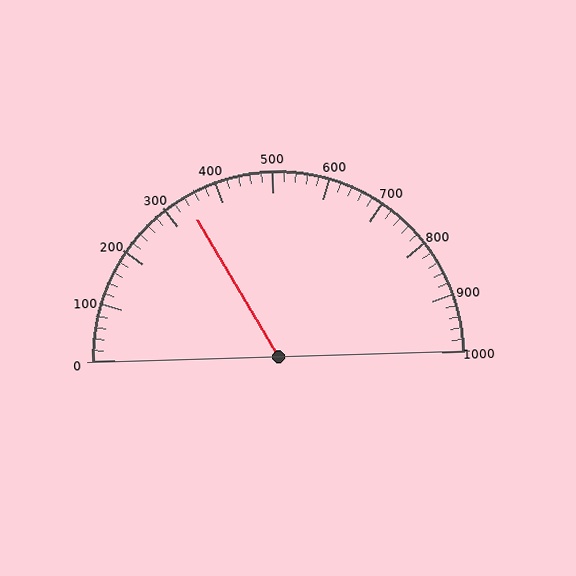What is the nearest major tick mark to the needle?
The nearest major tick mark is 300.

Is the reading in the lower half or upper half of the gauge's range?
The reading is in the lower half of the range (0 to 1000).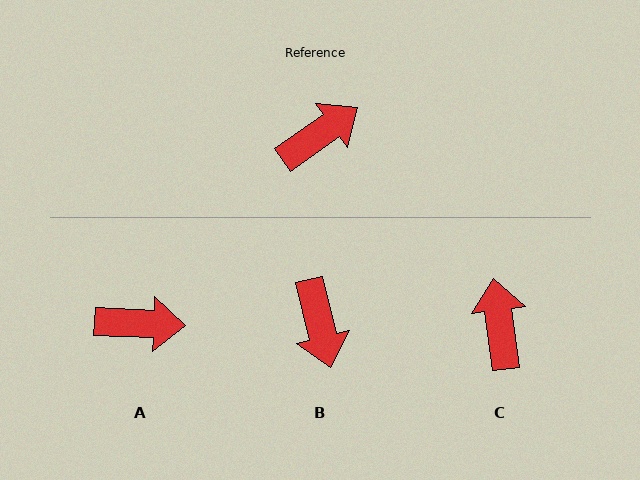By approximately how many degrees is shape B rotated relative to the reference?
Approximately 112 degrees clockwise.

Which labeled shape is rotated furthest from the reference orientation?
B, about 112 degrees away.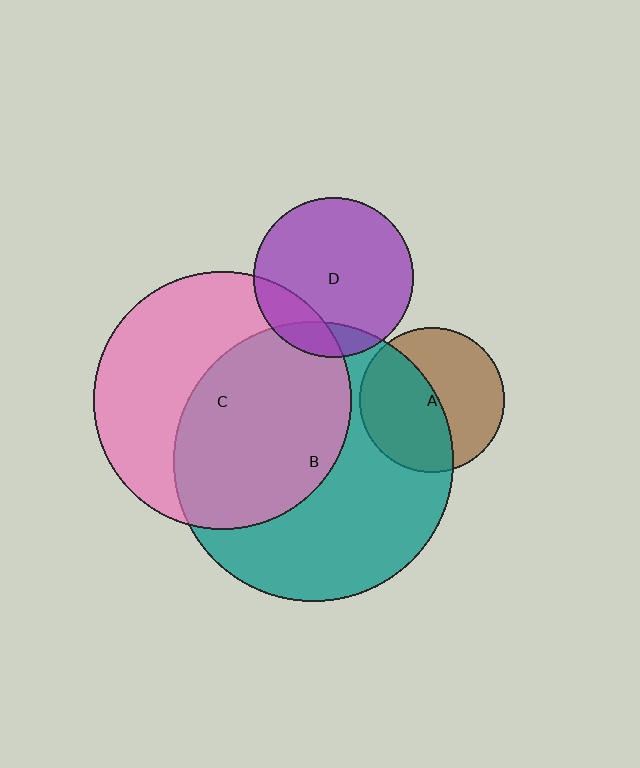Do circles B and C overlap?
Yes.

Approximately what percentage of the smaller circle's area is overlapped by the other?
Approximately 55%.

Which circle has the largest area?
Circle B (teal).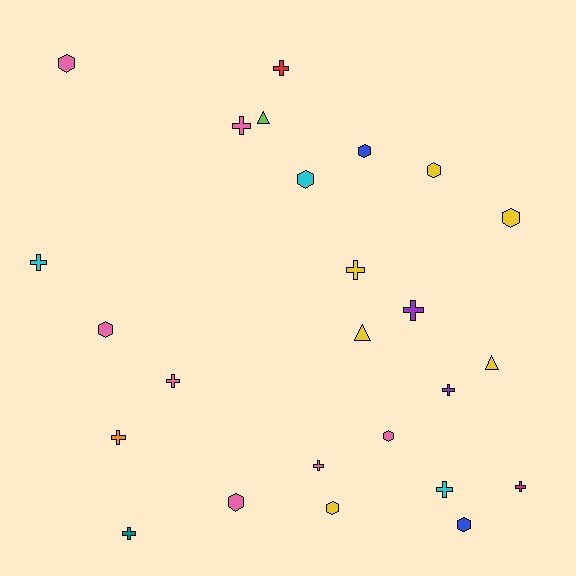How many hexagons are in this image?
There are 10 hexagons.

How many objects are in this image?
There are 25 objects.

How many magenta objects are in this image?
There is 1 magenta object.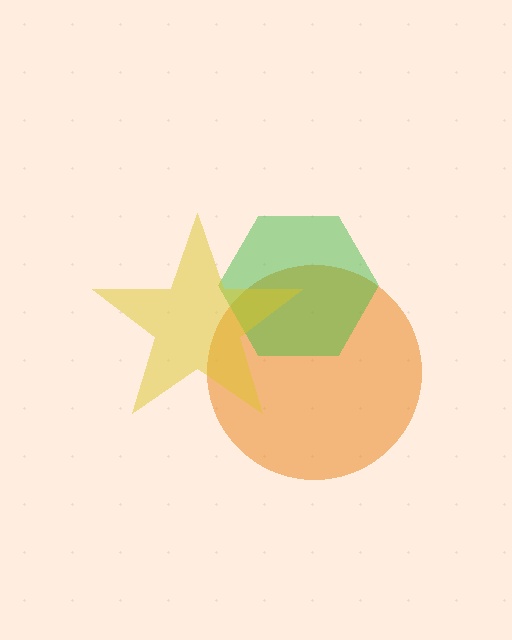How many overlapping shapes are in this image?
There are 3 overlapping shapes in the image.